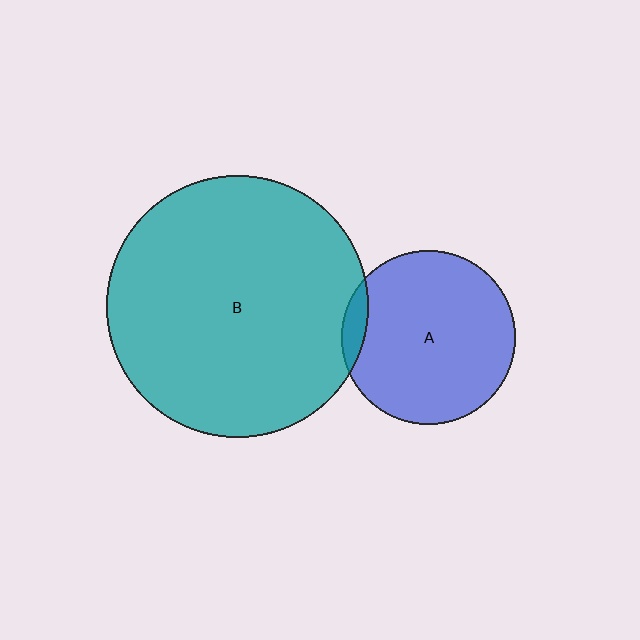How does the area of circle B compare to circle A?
Approximately 2.3 times.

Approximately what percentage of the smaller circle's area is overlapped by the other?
Approximately 5%.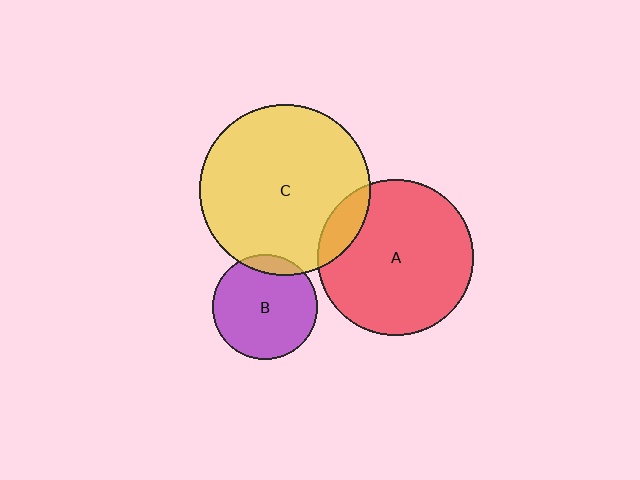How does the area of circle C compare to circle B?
Approximately 2.6 times.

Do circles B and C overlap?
Yes.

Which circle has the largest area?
Circle C (yellow).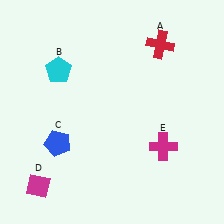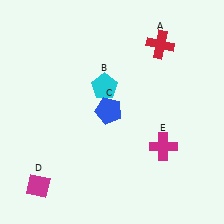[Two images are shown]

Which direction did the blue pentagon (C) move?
The blue pentagon (C) moved right.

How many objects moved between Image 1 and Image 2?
2 objects moved between the two images.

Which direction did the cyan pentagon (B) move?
The cyan pentagon (B) moved right.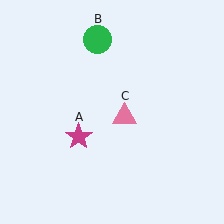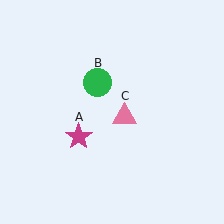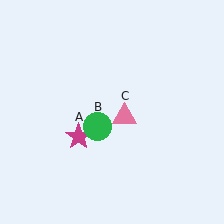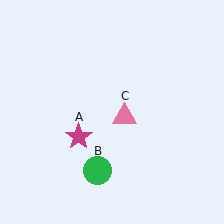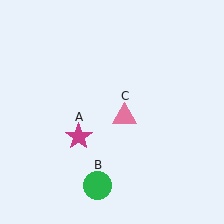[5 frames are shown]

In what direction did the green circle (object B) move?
The green circle (object B) moved down.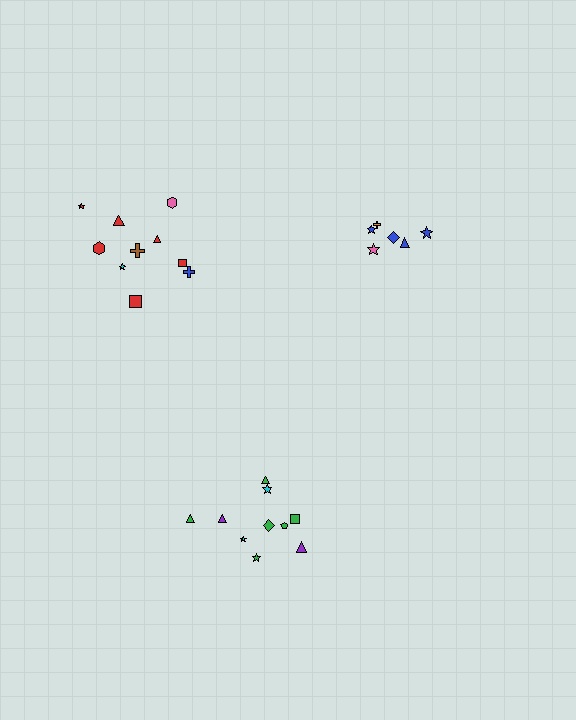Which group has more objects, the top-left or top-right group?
The top-left group.